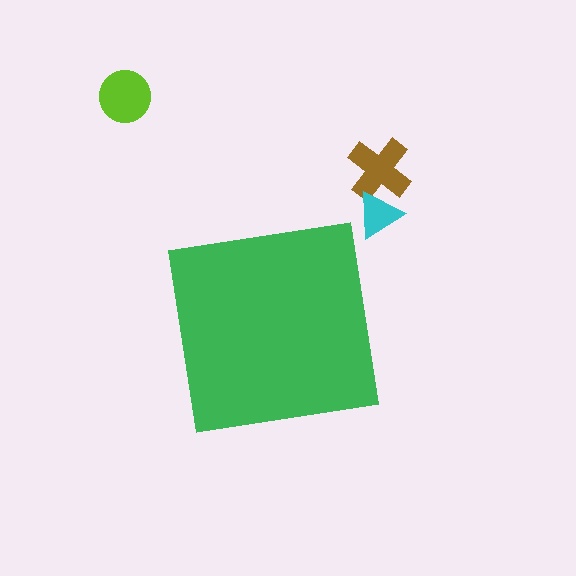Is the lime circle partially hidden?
No, the lime circle is fully visible.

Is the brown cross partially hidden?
No, the brown cross is fully visible.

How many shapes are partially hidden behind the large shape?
0 shapes are partially hidden.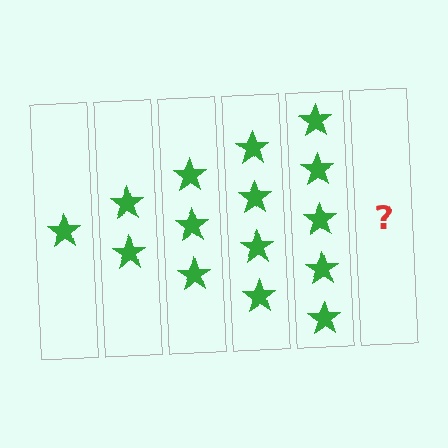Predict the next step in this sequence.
The next step is 6 stars.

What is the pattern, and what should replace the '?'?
The pattern is that each step adds one more star. The '?' should be 6 stars.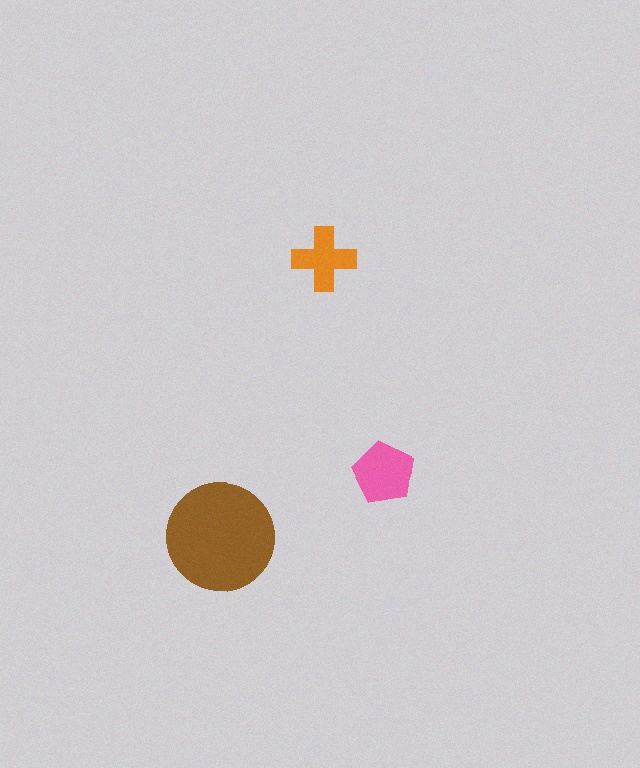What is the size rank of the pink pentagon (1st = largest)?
2nd.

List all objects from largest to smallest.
The brown circle, the pink pentagon, the orange cross.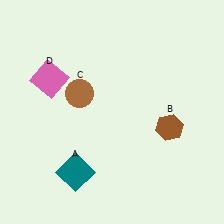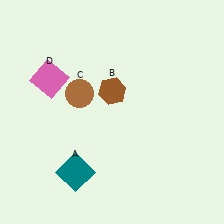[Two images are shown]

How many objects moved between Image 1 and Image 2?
1 object moved between the two images.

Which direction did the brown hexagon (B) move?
The brown hexagon (B) moved left.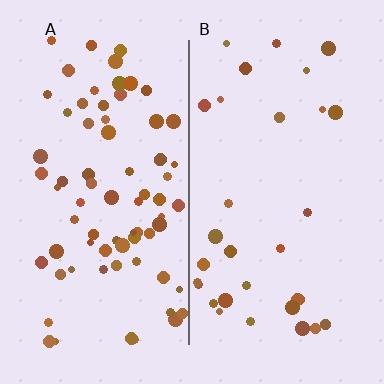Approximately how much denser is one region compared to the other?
Approximately 2.3× — region A over region B.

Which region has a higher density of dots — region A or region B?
A (the left).